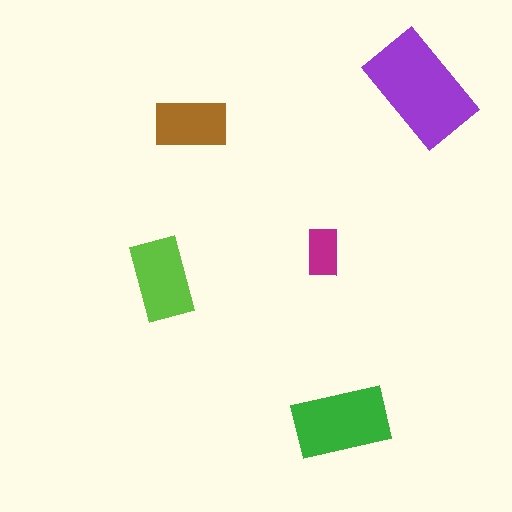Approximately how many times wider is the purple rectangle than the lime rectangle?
About 1.5 times wider.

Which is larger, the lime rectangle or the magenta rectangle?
The lime one.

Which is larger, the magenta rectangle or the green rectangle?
The green one.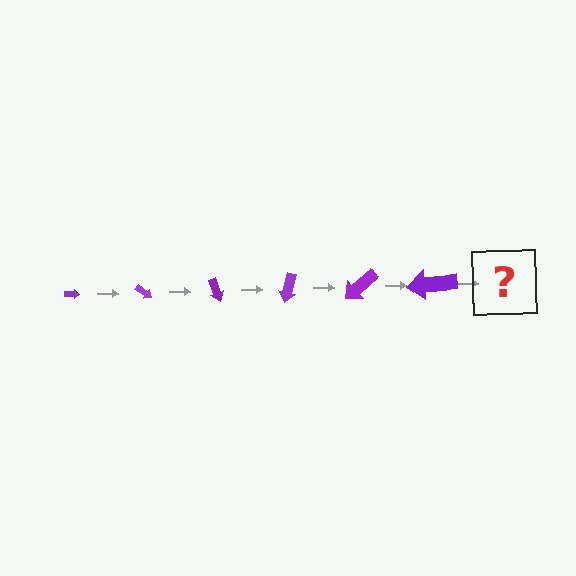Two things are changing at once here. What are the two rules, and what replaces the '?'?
The two rules are that the arrow grows larger each step and it rotates 35 degrees each step. The '?' should be an arrow, larger than the previous one and rotated 210 degrees from the start.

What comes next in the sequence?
The next element should be an arrow, larger than the previous one and rotated 210 degrees from the start.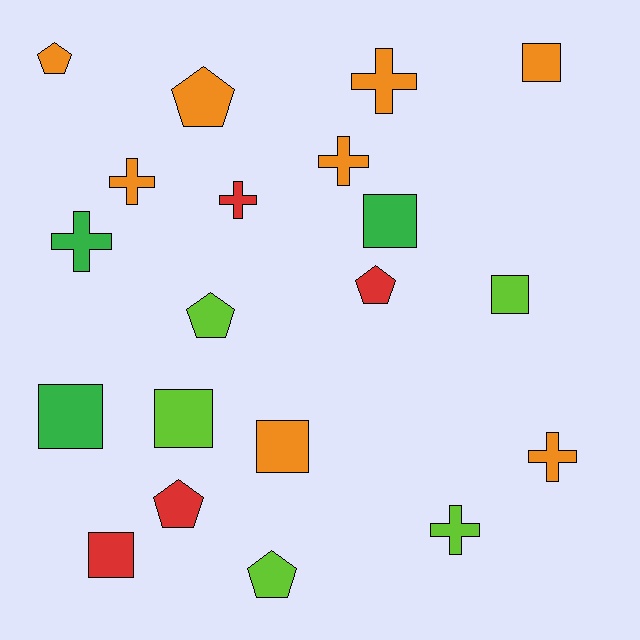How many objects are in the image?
There are 20 objects.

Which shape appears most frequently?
Square, with 7 objects.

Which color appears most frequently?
Orange, with 8 objects.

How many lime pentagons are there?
There are 2 lime pentagons.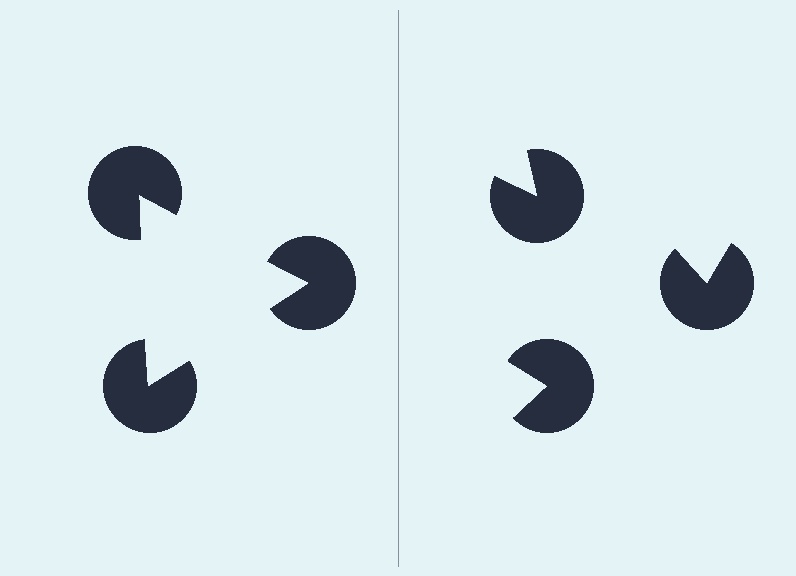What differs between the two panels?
The pac-man discs are positioned identically on both sides; only the wedge orientations differ. On the left they align to a triangle; on the right they are misaligned.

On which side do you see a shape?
An illusory triangle appears on the left side. On the right side the wedge cuts are rotated, so no coherent shape forms.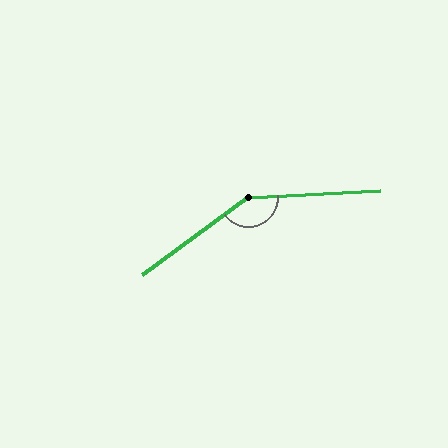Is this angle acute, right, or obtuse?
It is obtuse.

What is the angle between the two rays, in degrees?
Approximately 146 degrees.